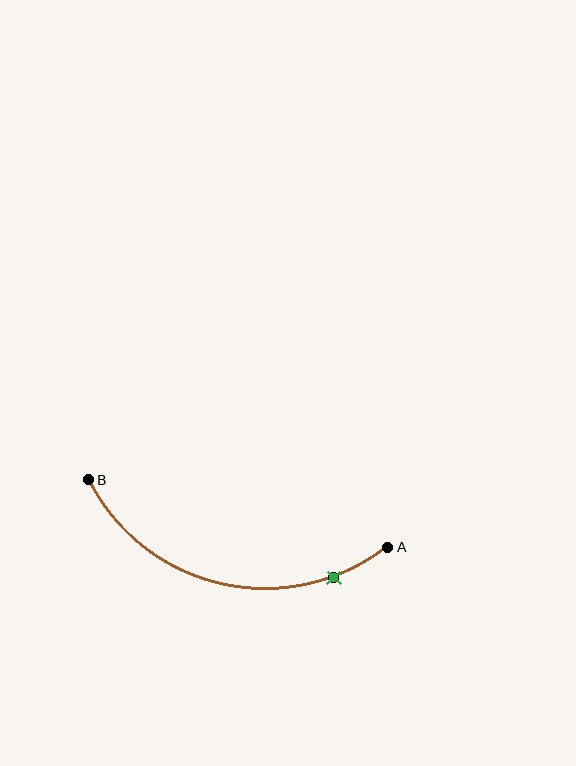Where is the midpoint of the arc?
The arc midpoint is the point on the curve farthest from the straight line joining A and B. It sits below that line.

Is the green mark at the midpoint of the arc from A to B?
No. The green mark lies on the arc but is closer to endpoint A. The arc midpoint would be at the point on the curve equidistant along the arc from both A and B.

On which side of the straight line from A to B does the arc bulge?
The arc bulges below the straight line connecting A and B.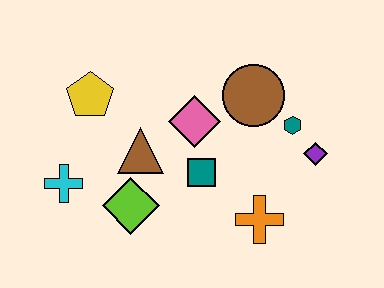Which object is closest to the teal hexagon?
The purple diamond is closest to the teal hexagon.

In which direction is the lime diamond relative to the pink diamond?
The lime diamond is below the pink diamond.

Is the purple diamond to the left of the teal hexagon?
No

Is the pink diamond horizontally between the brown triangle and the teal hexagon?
Yes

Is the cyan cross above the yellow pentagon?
No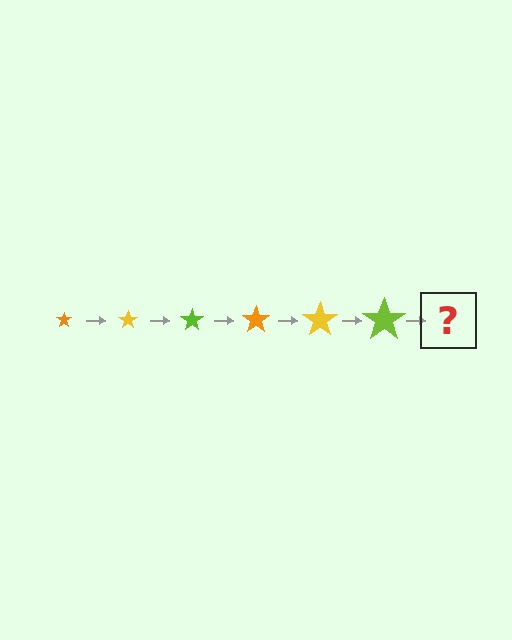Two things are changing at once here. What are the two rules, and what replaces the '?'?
The two rules are that the star grows larger each step and the color cycles through orange, yellow, and lime. The '?' should be an orange star, larger than the previous one.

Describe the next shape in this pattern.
It should be an orange star, larger than the previous one.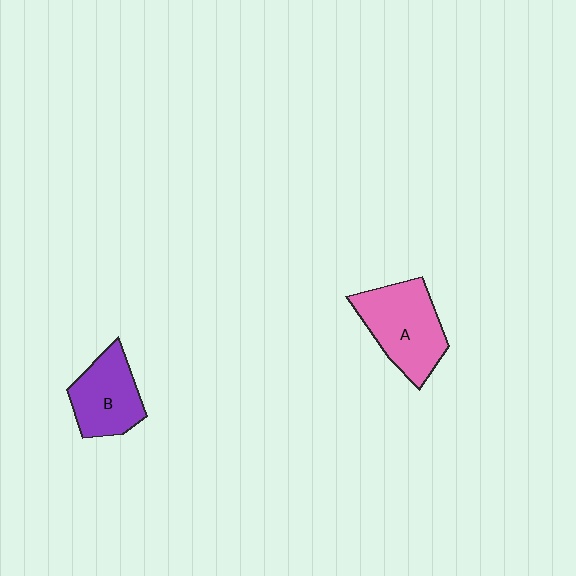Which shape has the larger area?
Shape A (pink).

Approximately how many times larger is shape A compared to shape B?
Approximately 1.3 times.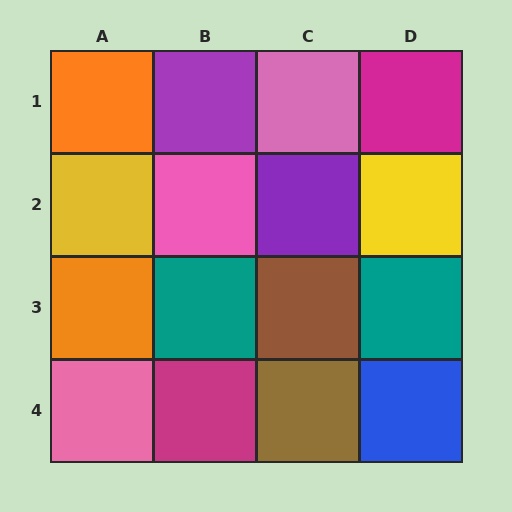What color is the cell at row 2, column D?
Yellow.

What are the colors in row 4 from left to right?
Pink, magenta, brown, blue.